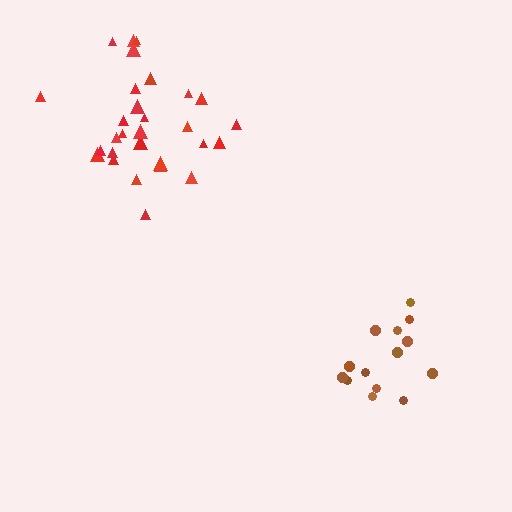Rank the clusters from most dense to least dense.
red, brown.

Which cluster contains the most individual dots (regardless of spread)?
Red (29).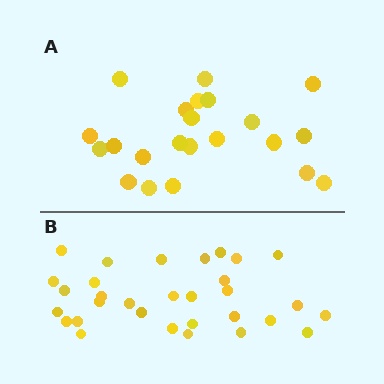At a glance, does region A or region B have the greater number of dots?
Region B (the bottom region) has more dots.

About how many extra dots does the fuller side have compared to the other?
Region B has roughly 8 or so more dots than region A.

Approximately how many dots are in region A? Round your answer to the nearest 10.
About 20 dots. (The exact count is 22, which rounds to 20.)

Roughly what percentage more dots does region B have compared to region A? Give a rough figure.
About 40% more.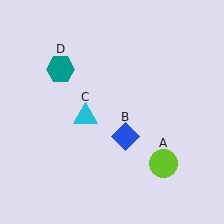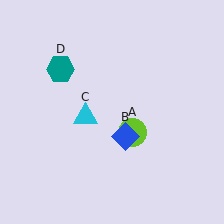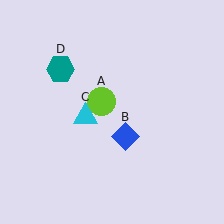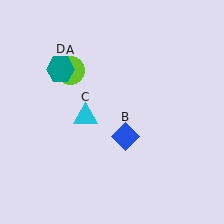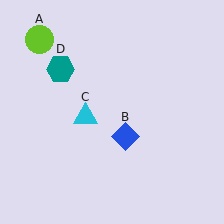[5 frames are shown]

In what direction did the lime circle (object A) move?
The lime circle (object A) moved up and to the left.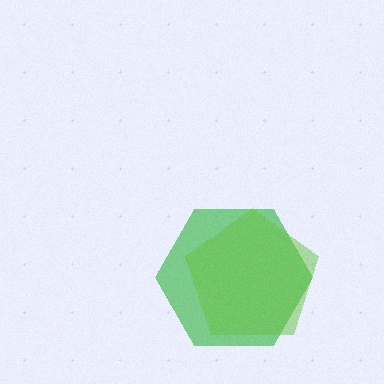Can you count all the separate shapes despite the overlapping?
Yes, there are 2 separate shapes.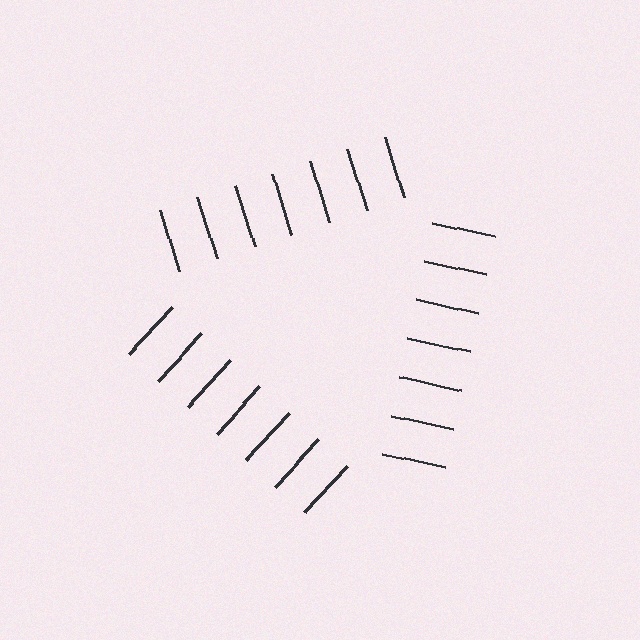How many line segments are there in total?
21 — 7 along each of the 3 edges.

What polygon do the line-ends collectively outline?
An illusory triangle — the line segments terminate on its edges but no continuous stroke is drawn.